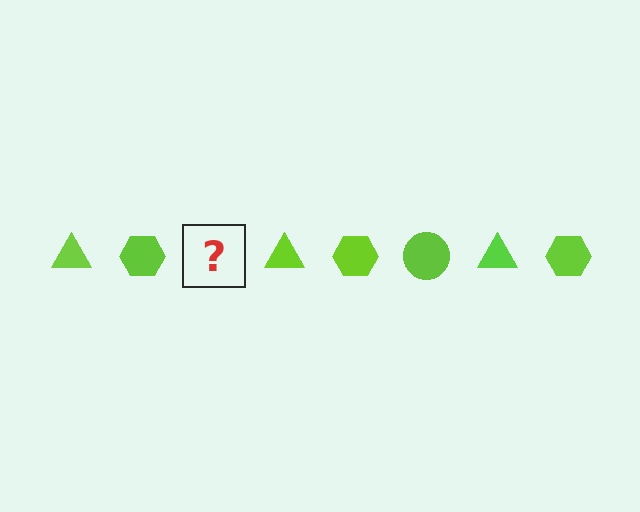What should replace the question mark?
The question mark should be replaced with a lime circle.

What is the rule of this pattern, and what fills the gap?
The rule is that the pattern cycles through triangle, hexagon, circle shapes in lime. The gap should be filled with a lime circle.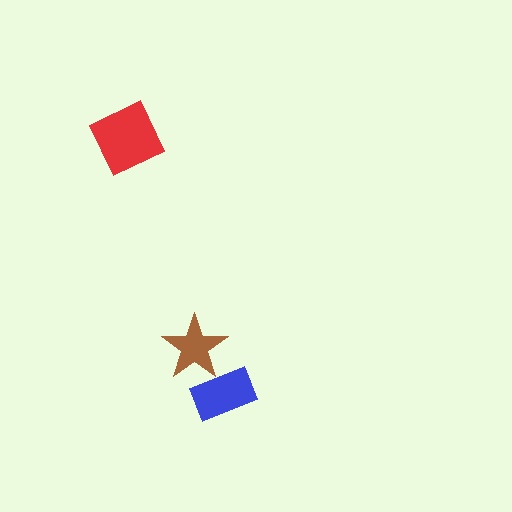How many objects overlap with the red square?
0 objects overlap with the red square.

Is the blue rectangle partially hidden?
Yes, it is partially covered by another shape.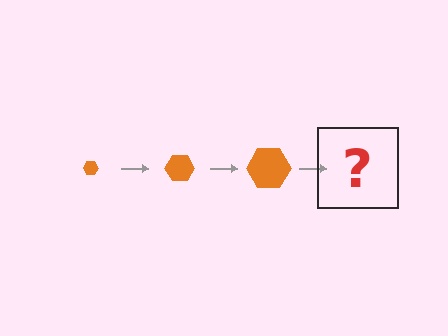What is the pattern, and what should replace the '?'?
The pattern is that the hexagon gets progressively larger each step. The '?' should be an orange hexagon, larger than the previous one.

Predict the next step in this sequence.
The next step is an orange hexagon, larger than the previous one.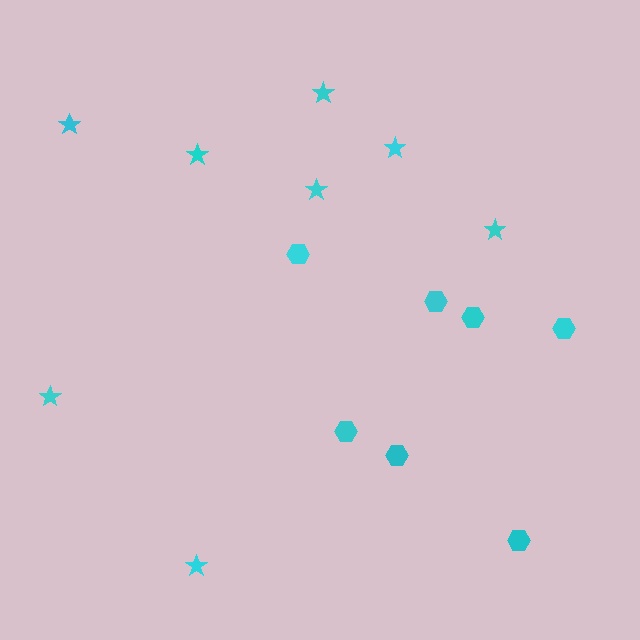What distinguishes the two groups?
There are 2 groups: one group of hexagons (7) and one group of stars (8).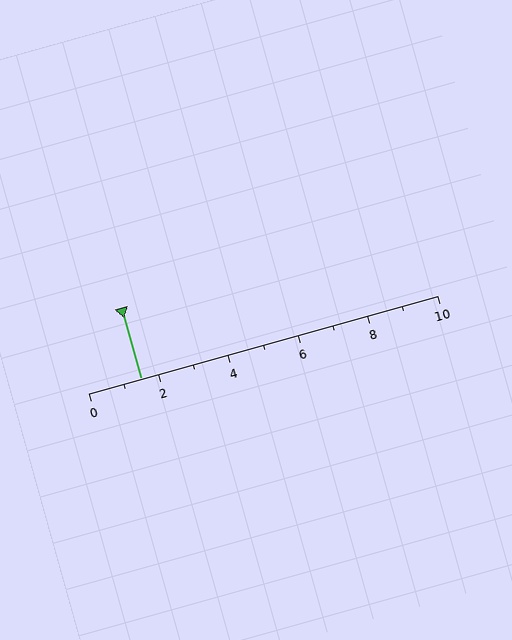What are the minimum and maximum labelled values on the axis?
The axis runs from 0 to 10.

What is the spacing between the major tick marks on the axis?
The major ticks are spaced 2 apart.